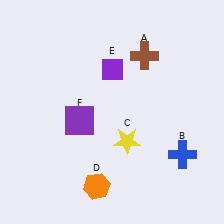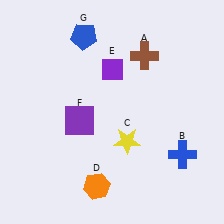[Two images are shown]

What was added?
A blue pentagon (G) was added in Image 2.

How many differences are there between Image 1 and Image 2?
There is 1 difference between the two images.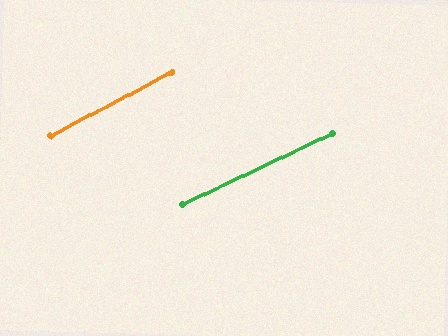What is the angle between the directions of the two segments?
Approximately 2 degrees.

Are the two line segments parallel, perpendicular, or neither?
Parallel — their directions differ by only 1.8°.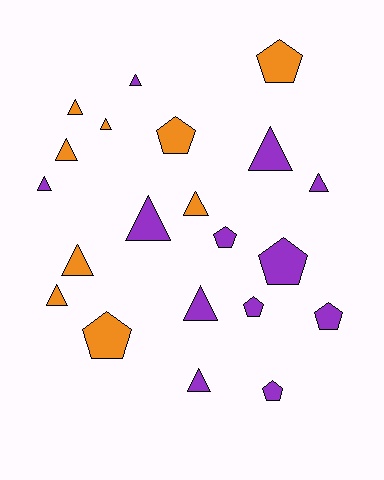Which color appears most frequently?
Purple, with 12 objects.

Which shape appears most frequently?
Triangle, with 13 objects.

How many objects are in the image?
There are 21 objects.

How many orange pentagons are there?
There are 3 orange pentagons.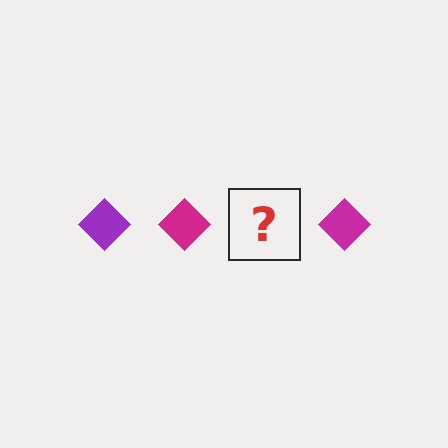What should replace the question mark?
The question mark should be replaced with a purple diamond.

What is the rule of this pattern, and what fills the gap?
The rule is that the pattern cycles through purple, magenta diamonds. The gap should be filled with a purple diamond.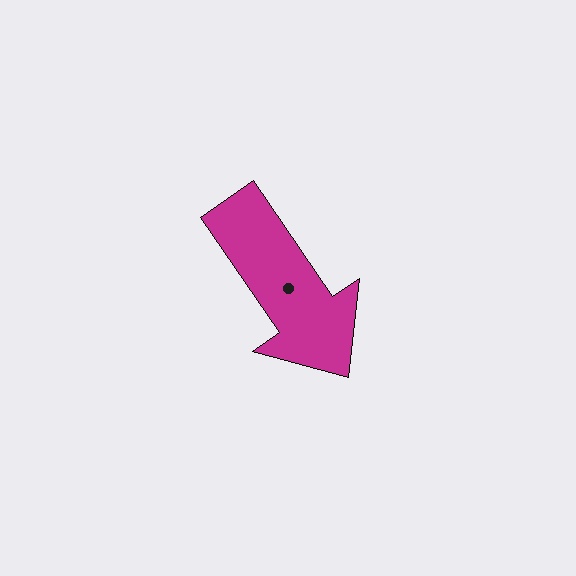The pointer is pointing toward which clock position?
Roughly 5 o'clock.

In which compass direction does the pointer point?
Southeast.